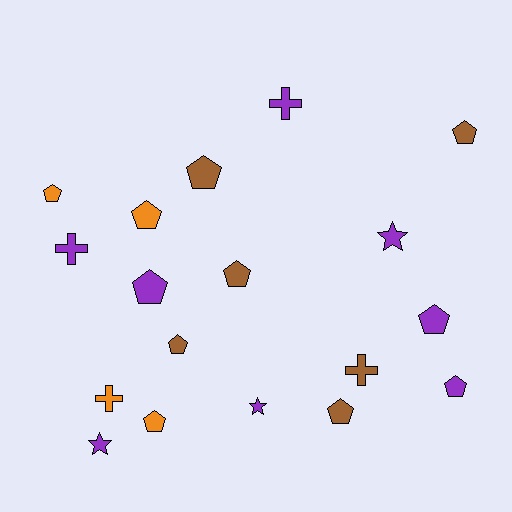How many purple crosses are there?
There are 2 purple crosses.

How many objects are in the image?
There are 18 objects.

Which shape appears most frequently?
Pentagon, with 11 objects.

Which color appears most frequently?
Purple, with 8 objects.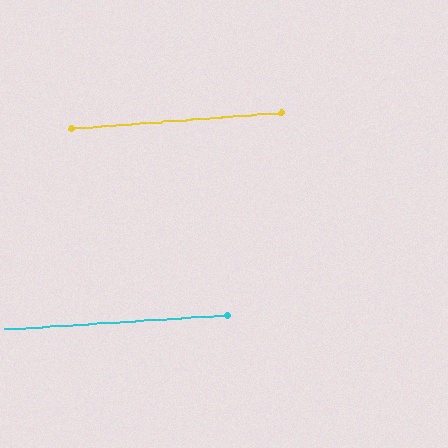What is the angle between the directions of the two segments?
Approximately 1 degree.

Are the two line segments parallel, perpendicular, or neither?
Parallel — their directions differ by only 1.0°.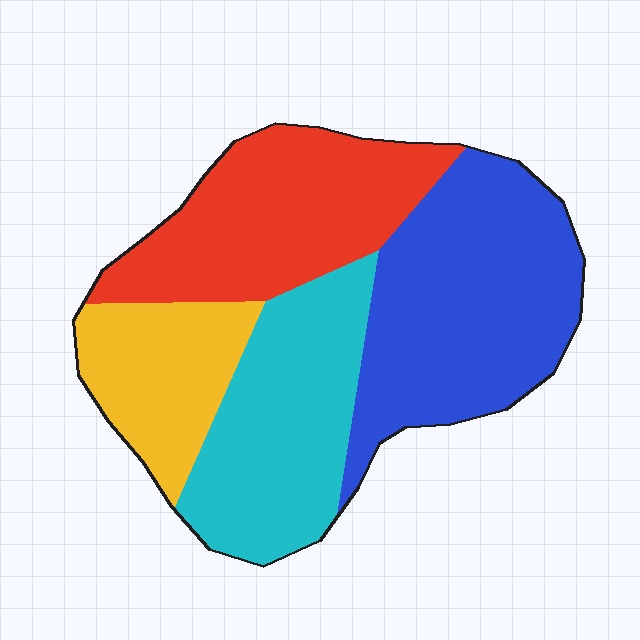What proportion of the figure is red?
Red takes up about one quarter (1/4) of the figure.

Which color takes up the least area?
Yellow, at roughly 15%.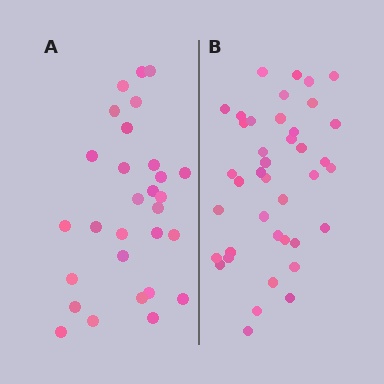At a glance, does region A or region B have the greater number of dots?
Region B (the right region) has more dots.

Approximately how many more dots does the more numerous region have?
Region B has roughly 12 or so more dots than region A.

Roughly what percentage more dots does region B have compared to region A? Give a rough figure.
About 40% more.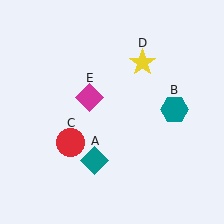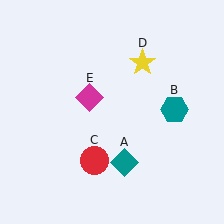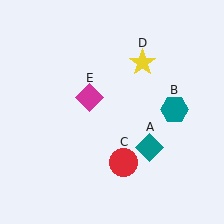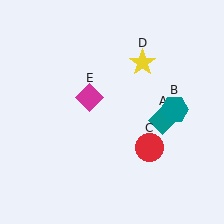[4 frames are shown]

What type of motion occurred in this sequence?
The teal diamond (object A), red circle (object C) rotated counterclockwise around the center of the scene.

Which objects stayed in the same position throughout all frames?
Teal hexagon (object B) and yellow star (object D) and magenta diamond (object E) remained stationary.